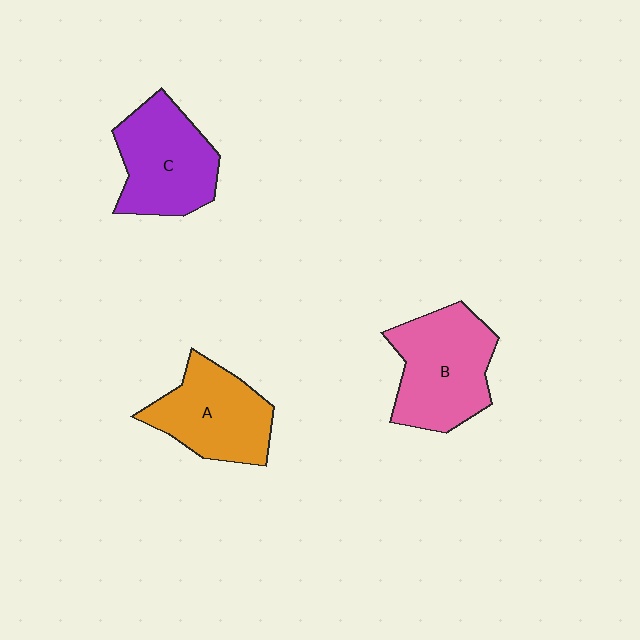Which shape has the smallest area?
Shape A (orange).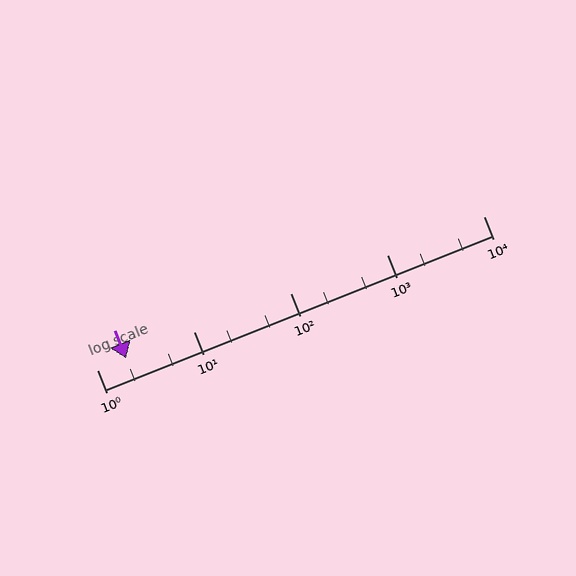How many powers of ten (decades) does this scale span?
The scale spans 4 decades, from 1 to 10000.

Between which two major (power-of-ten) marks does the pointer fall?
The pointer is between 1 and 10.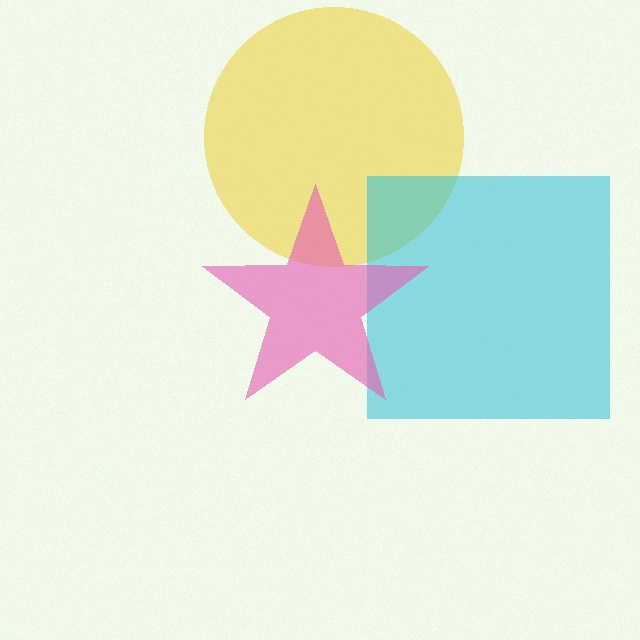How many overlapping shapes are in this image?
There are 3 overlapping shapes in the image.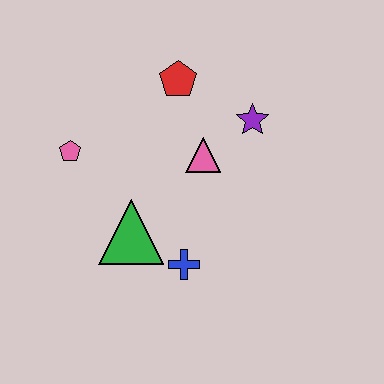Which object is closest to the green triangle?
The blue cross is closest to the green triangle.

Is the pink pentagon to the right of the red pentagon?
No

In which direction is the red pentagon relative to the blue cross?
The red pentagon is above the blue cross.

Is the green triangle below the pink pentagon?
Yes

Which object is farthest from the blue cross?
The red pentagon is farthest from the blue cross.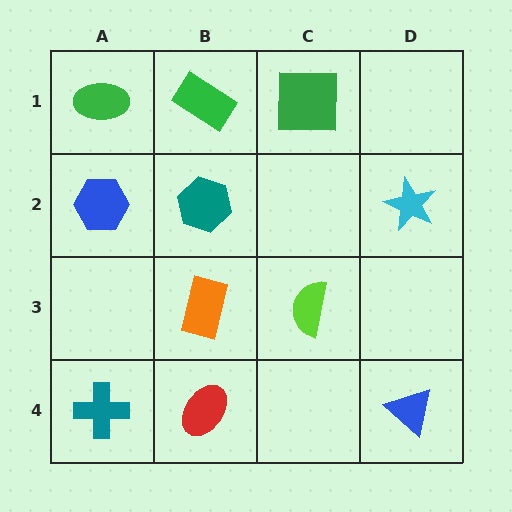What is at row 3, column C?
A lime semicircle.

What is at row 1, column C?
A green square.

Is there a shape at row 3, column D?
No, that cell is empty.